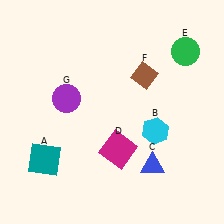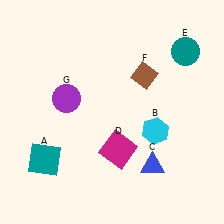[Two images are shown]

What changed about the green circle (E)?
In Image 1, E is green. In Image 2, it changed to teal.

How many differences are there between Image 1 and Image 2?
There is 1 difference between the two images.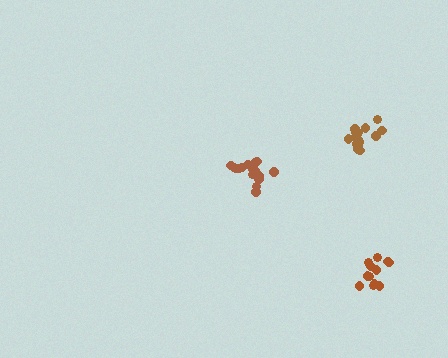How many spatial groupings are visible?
There are 3 spatial groupings.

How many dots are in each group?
Group 1: 16 dots, Group 2: 12 dots, Group 3: 16 dots (44 total).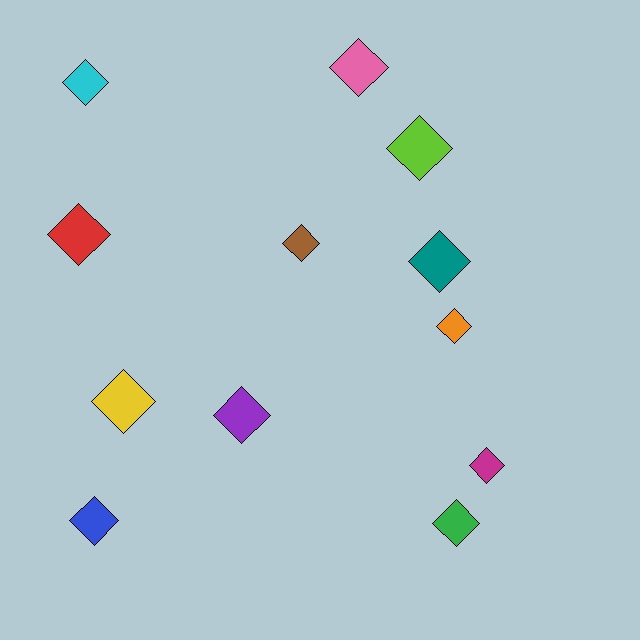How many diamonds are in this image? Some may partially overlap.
There are 12 diamonds.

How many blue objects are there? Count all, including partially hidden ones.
There is 1 blue object.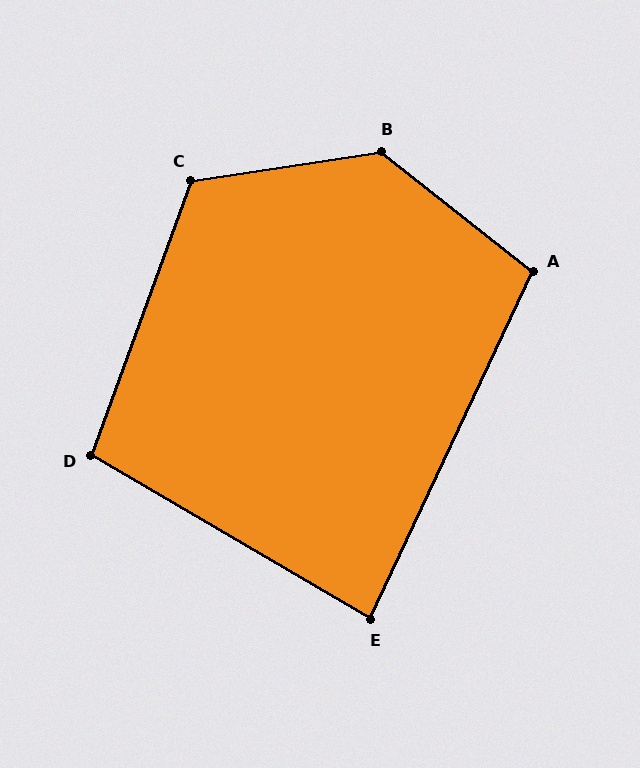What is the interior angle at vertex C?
Approximately 119 degrees (obtuse).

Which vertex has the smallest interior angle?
E, at approximately 85 degrees.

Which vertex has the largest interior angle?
B, at approximately 133 degrees.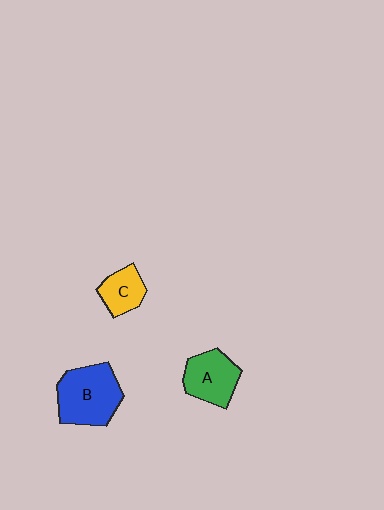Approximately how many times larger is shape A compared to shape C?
Approximately 1.4 times.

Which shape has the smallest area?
Shape C (yellow).